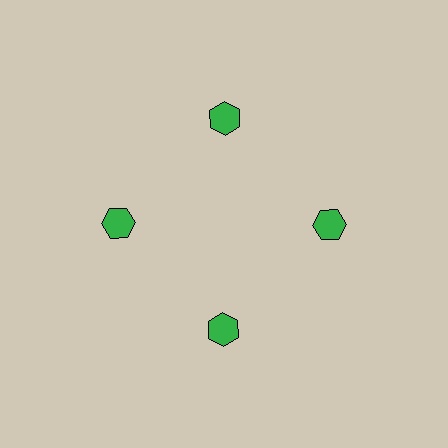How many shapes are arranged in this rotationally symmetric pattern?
There are 4 shapes, arranged in 4 groups of 1.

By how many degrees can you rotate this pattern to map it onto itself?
The pattern maps onto itself every 90 degrees of rotation.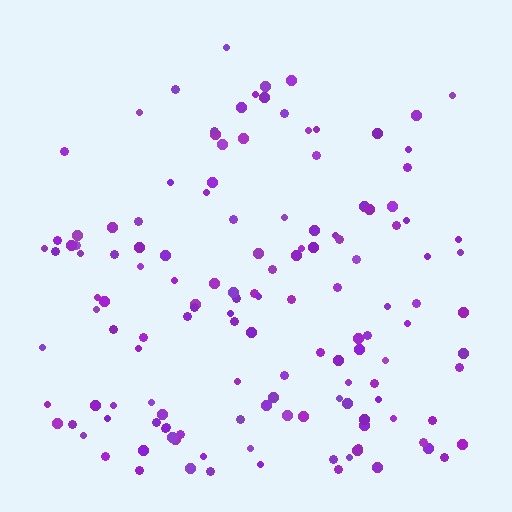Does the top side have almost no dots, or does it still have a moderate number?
Still a moderate number, just noticeably fewer than the bottom.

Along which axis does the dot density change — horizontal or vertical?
Vertical.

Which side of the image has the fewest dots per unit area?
The top.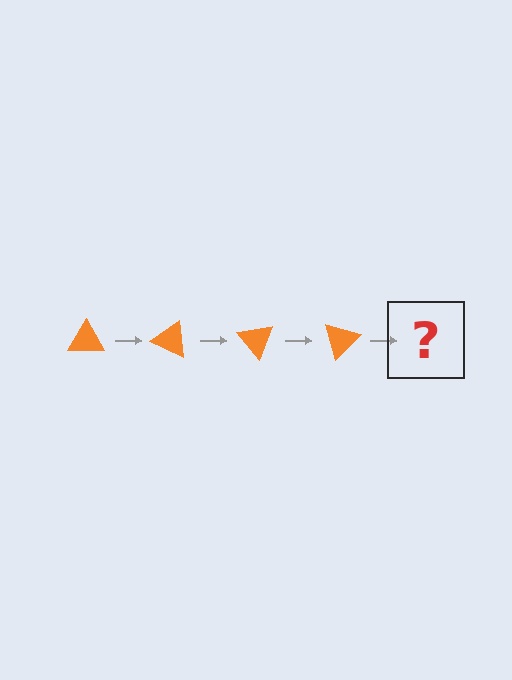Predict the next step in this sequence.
The next step is an orange triangle rotated 100 degrees.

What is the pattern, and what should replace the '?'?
The pattern is that the triangle rotates 25 degrees each step. The '?' should be an orange triangle rotated 100 degrees.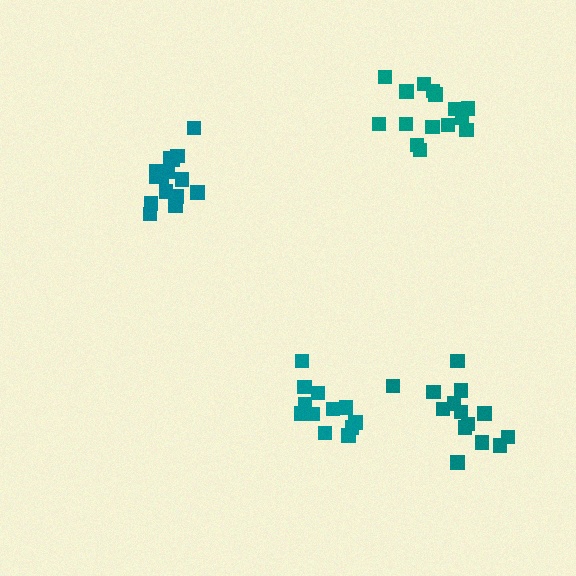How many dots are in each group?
Group 1: 15 dots, Group 2: 15 dots, Group 3: 12 dots, Group 4: 14 dots (56 total).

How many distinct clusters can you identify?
There are 4 distinct clusters.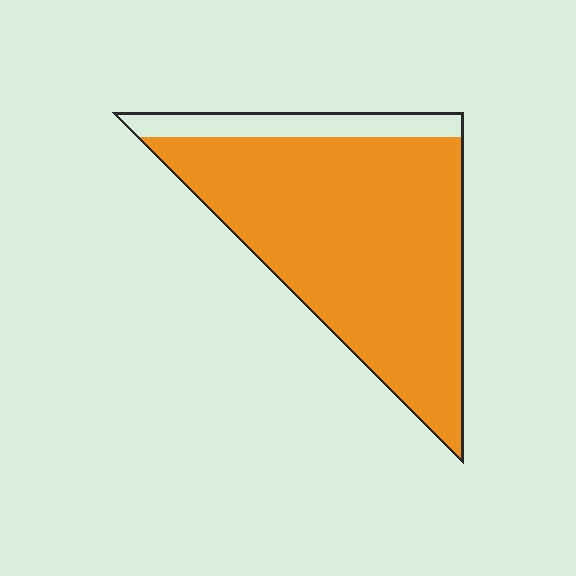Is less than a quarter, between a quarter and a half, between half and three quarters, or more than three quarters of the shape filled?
More than three quarters.